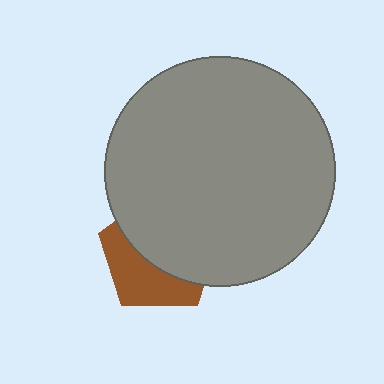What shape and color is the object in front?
The object in front is a gray circle.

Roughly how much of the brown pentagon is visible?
A small part of it is visible (roughly 41%).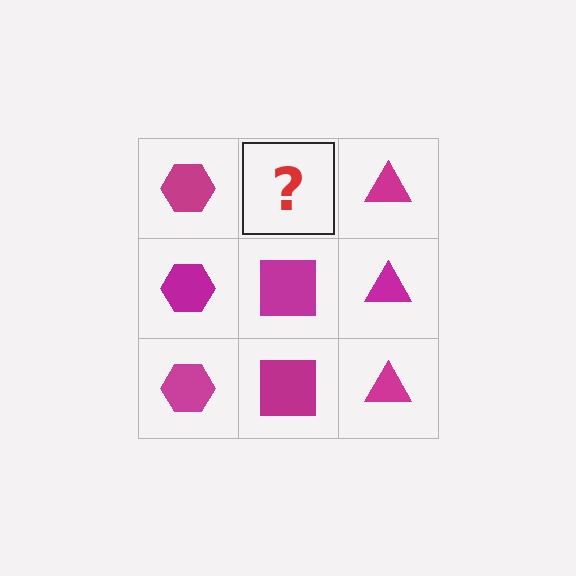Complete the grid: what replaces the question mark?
The question mark should be replaced with a magenta square.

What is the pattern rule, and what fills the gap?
The rule is that each column has a consistent shape. The gap should be filled with a magenta square.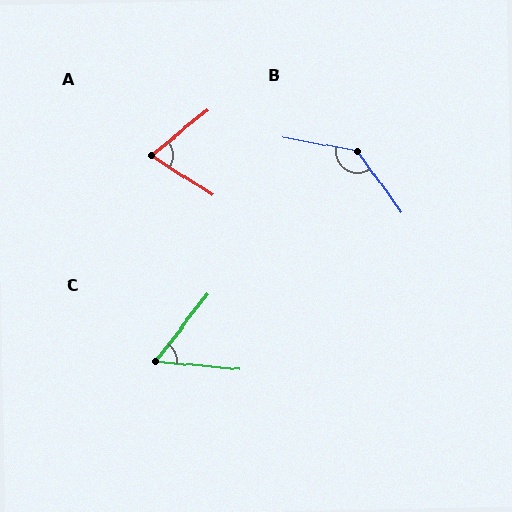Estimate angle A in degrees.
Approximately 71 degrees.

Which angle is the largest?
B, at approximately 136 degrees.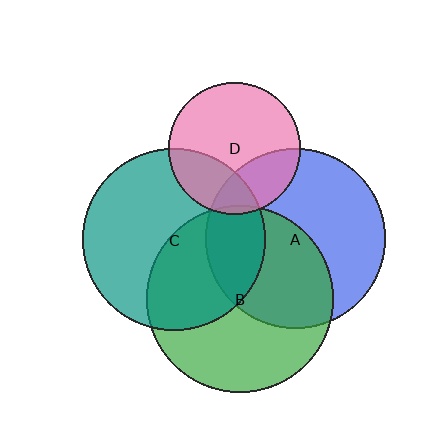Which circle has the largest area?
Circle B (green).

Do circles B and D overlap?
Yes.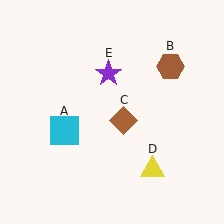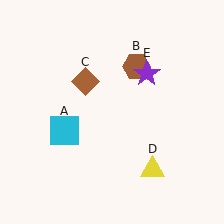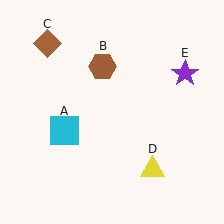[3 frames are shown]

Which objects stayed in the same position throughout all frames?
Cyan square (object A) and yellow triangle (object D) remained stationary.